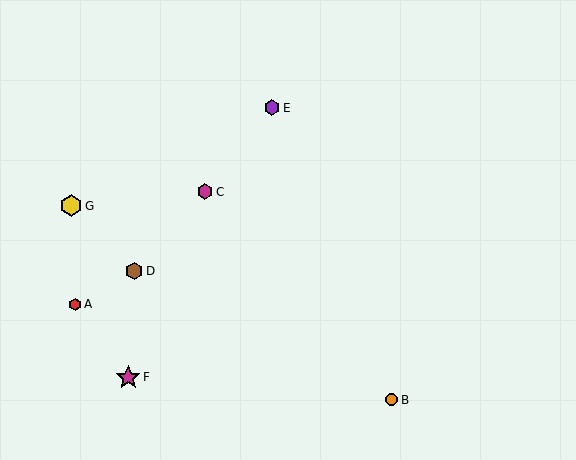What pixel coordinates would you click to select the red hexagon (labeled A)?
Click at (75, 304) to select the red hexagon A.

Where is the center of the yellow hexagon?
The center of the yellow hexagon is at (71, 206).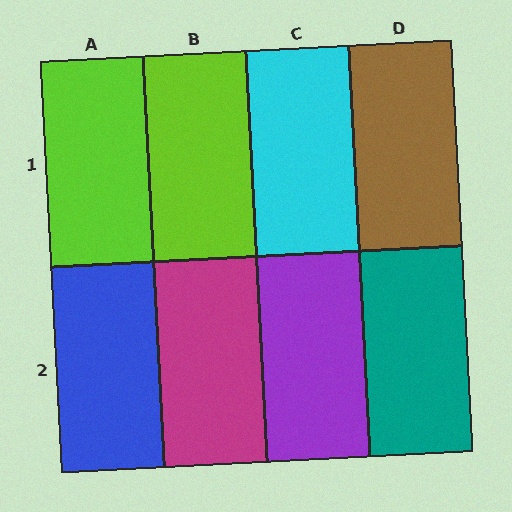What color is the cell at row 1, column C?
Cyan.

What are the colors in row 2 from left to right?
Blue, magenta, purple, teal.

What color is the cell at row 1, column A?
Lime.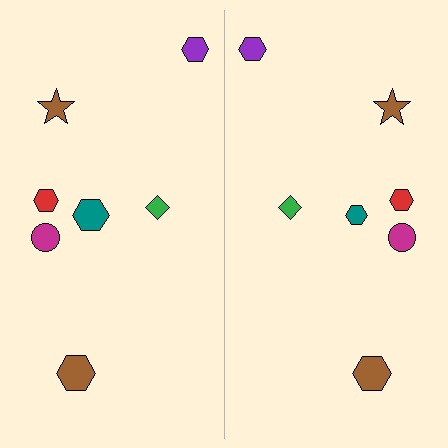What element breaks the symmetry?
The teal hexagon on the right side has a different size than its mirror counterpart.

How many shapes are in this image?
There are 14 shapes in this image.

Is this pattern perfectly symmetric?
No, the pattern is not perfectly symmetric. The teal hexagon on the right side has a different size than its mirror counterpart.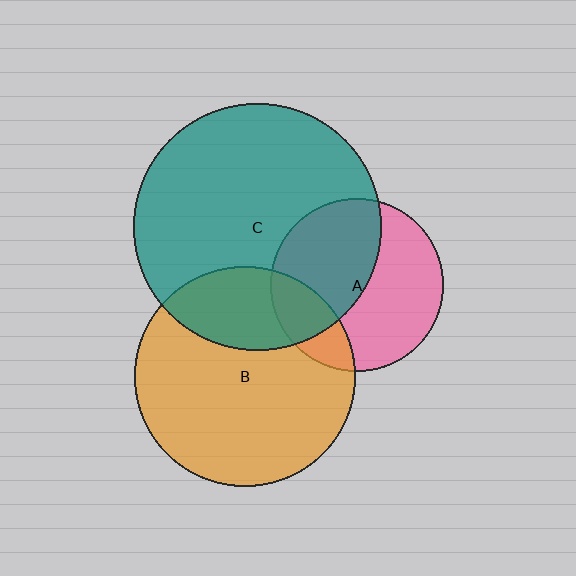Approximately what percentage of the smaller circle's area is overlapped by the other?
Approximately 25%.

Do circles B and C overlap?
Yes.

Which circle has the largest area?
Circle C (teal).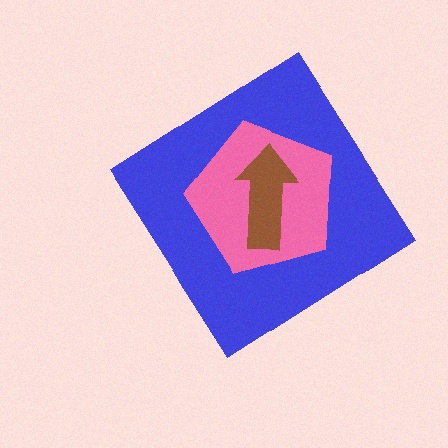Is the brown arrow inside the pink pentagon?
Yes.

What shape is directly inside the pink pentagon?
The brown arrow.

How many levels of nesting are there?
3.